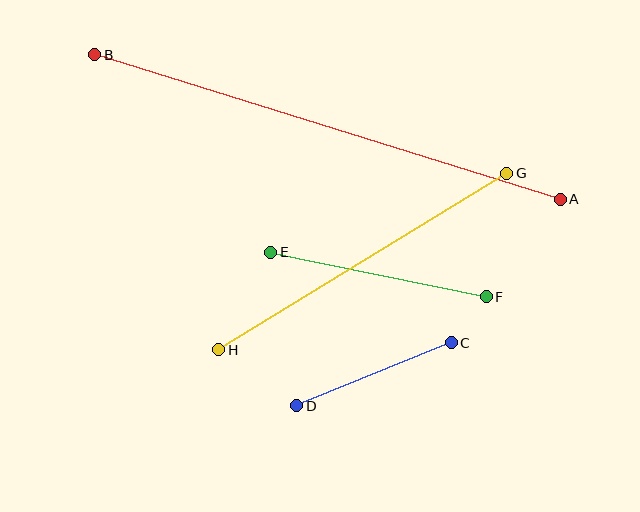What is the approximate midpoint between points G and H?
The midpoint is at approximately (363, 262) pixels.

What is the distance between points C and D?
The distance is approximately 166 pixels.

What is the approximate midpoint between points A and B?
The midpoint is at approximately (327, 127) pixels.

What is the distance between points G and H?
The distance is approximately 338 pixels.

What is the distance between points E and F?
The distance is approximately 220 pixels.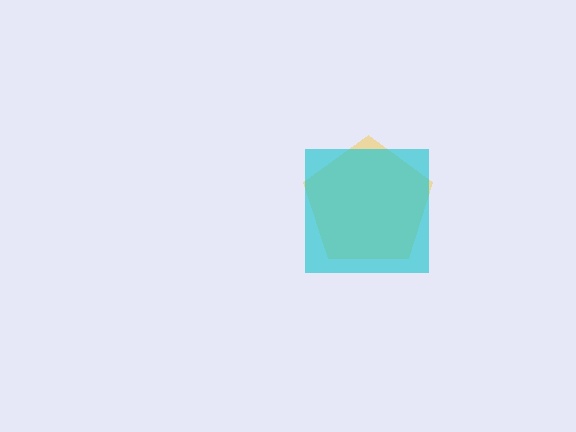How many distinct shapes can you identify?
There are 2 distinct shapes: a yellow pentagon, a cyan square.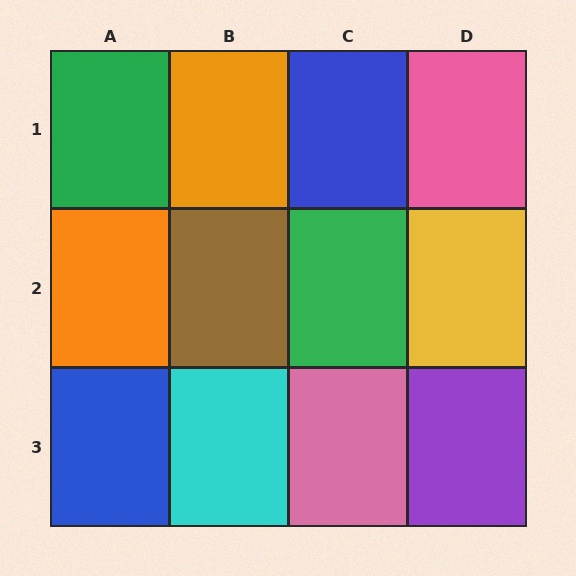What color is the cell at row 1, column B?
Orange.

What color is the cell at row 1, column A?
Green.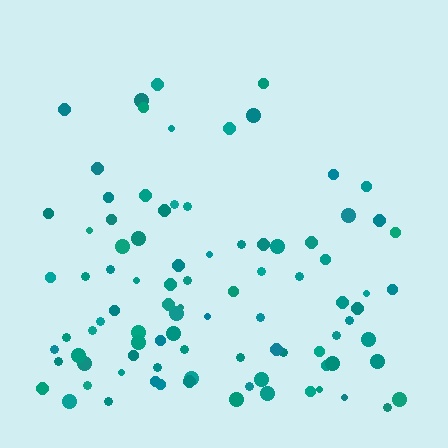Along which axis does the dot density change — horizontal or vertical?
Vertical.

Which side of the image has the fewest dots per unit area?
The top.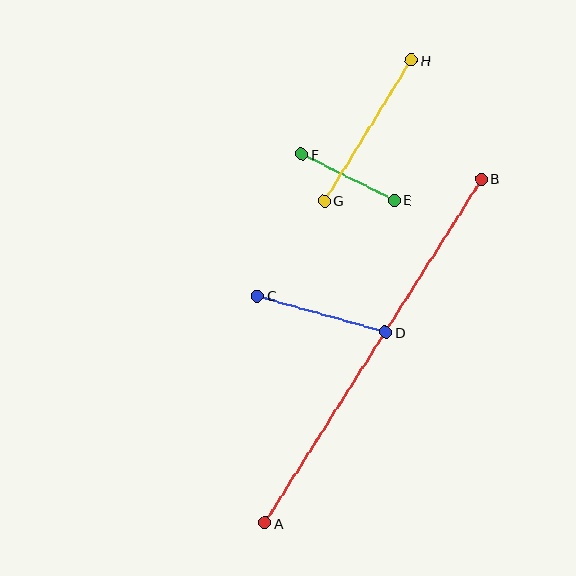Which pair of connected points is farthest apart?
Points A and B are farthest apart.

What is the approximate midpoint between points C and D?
The midpoint is at approximately (322, 314) pixels.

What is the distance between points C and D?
The distance is approximately 133 pixels.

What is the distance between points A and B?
The distance is approximately 407 pixels.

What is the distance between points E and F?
The distance is approximately 103 pixels.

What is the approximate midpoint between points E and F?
The midpoint is at approximately (348, 177) pixels.